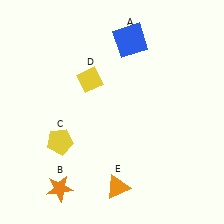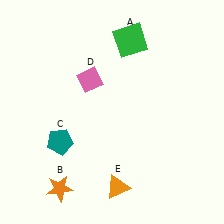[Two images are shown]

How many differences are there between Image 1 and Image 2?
There are 3 differences between the two images.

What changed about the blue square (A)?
In Image 1, A is blue. In Image 2, it changed to green.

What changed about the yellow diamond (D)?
In Image 1, D is yellow. In Image 2, it changed to pink.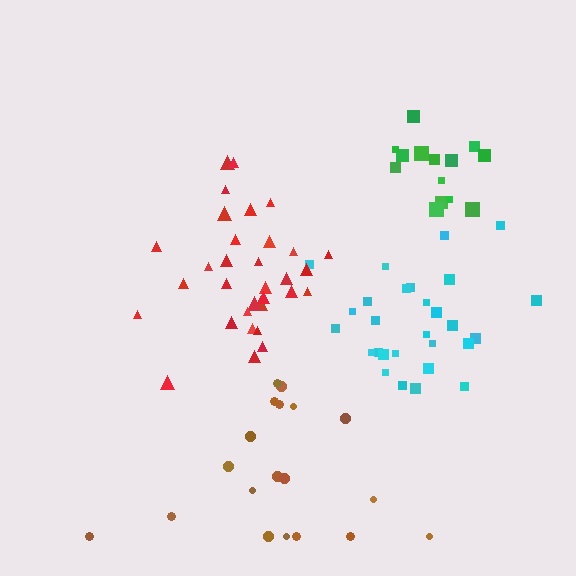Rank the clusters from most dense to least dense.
red, green, cyan, brown.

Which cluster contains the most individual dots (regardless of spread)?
Red (32).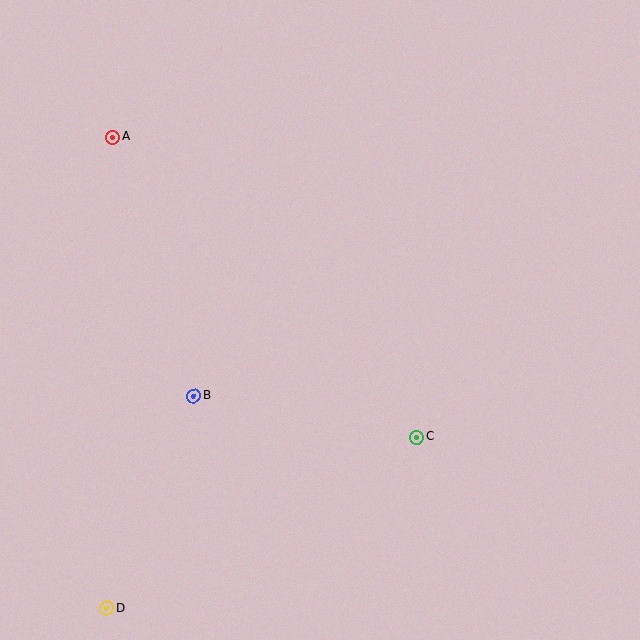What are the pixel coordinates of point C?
Point C is at (417, 437).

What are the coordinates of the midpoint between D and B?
The midpoint between D and B is at (151, 502).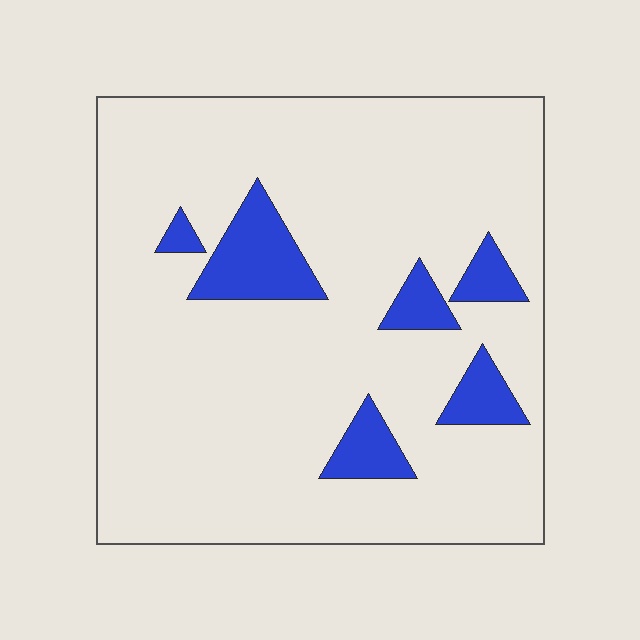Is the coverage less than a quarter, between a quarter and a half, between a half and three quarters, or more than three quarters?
Less than a quarter.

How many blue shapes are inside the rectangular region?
6.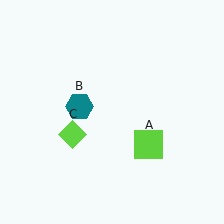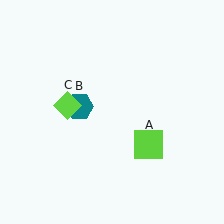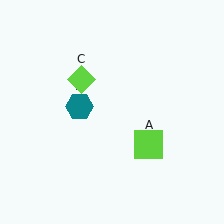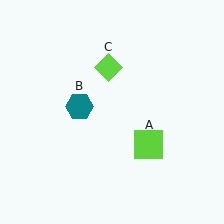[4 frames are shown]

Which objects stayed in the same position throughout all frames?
Lime square (object A) and teal hexagon (object B) remained stationary.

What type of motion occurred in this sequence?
The lime diamond (object C) rotated clockwise around the center of the scene.